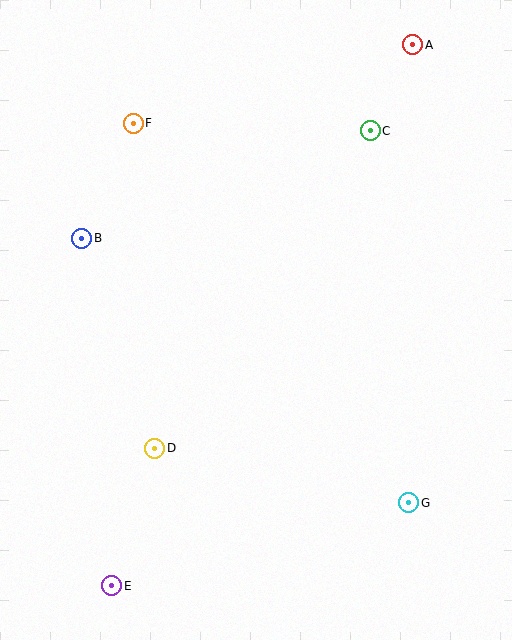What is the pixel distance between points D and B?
The distance between D and B is 222 pixels.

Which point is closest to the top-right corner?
Point A is closest to the top-right corner.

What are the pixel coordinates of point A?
Point A is at (413, 45).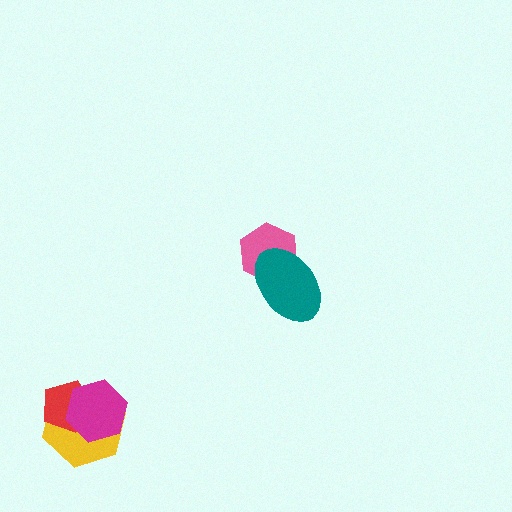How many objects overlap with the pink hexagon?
1 object overlaps with the pink hexagon.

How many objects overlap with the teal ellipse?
1 object overlaps with the teal ellipse.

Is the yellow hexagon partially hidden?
Yes, it is partially covered by another shape.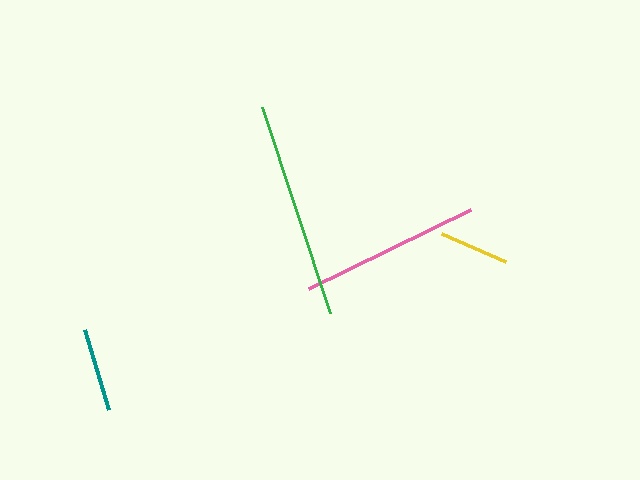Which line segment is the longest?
The green line is the longest at approximately 216 pixels.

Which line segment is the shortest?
The yellow line is the shortest at approximately 70 pixels.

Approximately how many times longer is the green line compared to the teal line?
The green line is approximately 2.6 times the length of the teal line.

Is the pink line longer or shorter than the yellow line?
The pink line is longer than the yellow line.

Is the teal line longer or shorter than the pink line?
The pink line is longer than the teal line.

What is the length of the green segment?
The green segment is approximately 216 pixels long.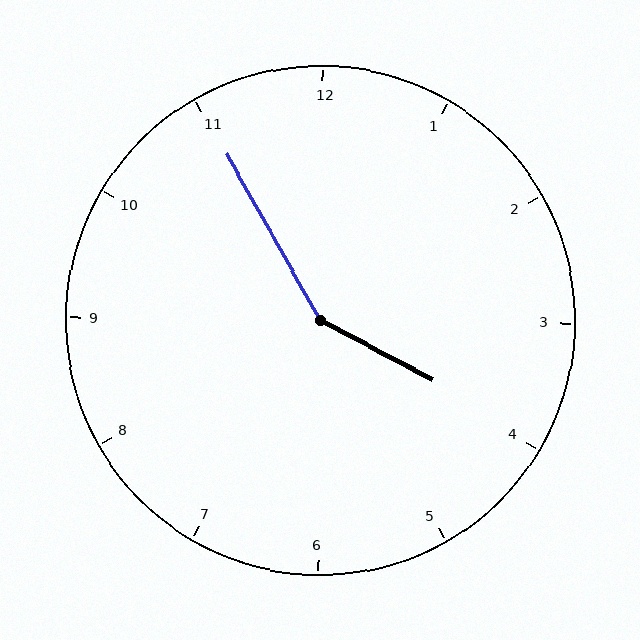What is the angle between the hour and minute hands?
Approximately 148 degrees.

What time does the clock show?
3:55.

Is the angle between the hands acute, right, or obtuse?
It is obtuse.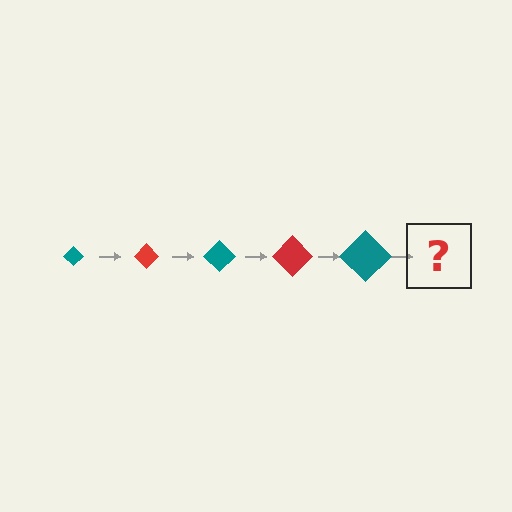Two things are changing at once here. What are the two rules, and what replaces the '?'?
The two rules are that the diamond grows larger each step and the color cycles through teal and red. The '?' should be a red diamond, larger than the previous one.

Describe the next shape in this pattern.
It should be a red diamond, larger than the previous one.